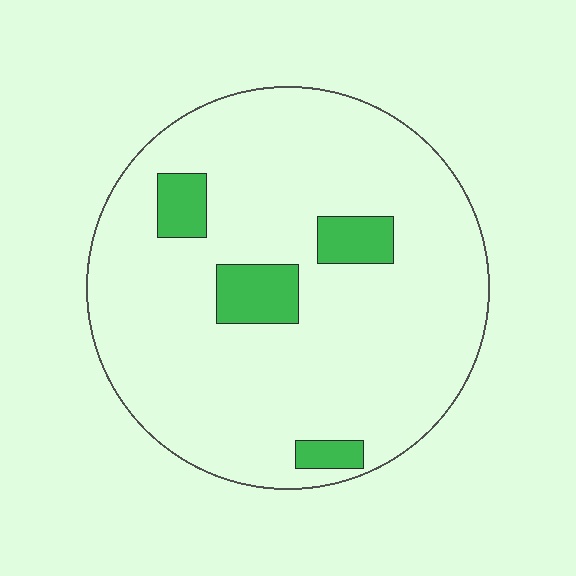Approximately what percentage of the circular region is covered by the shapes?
Approximately 10%.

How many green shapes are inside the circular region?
4.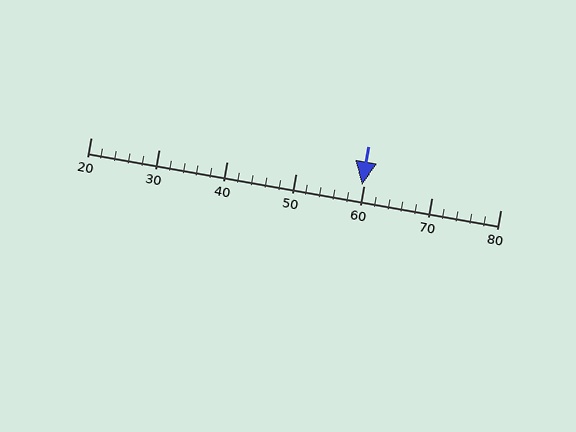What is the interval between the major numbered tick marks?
The major tick marks are spaced 10 units apart.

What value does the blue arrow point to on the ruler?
The blue arrow points to approximately 60.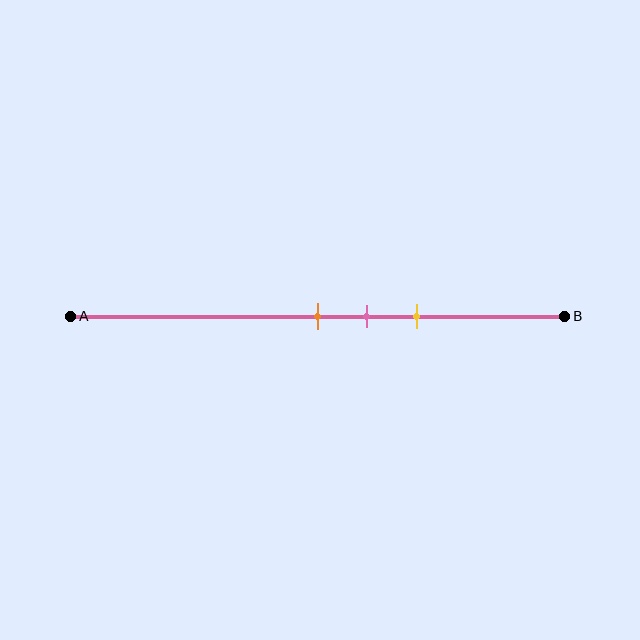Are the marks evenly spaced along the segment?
Yes, the marks are approximately evenly spaced.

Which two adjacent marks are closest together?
The orange and pink marks are the closest adjacent pair.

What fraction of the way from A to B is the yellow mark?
The yellow mark is approximately 70% (0.7) of the way from A to B.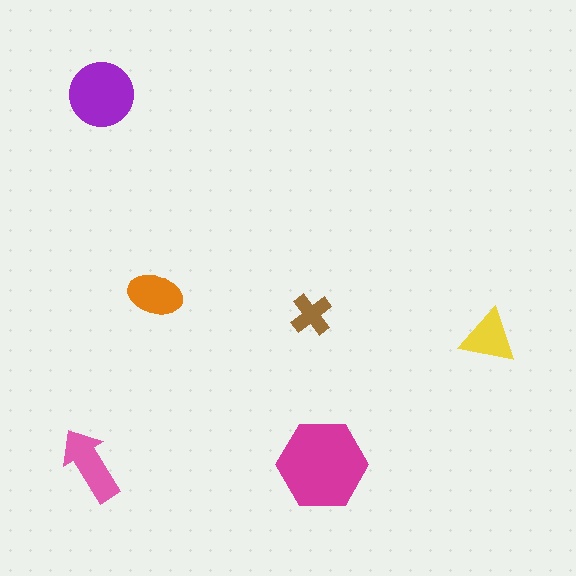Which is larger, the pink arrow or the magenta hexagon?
The magenta hexagon.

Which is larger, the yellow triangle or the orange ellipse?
The orange ellipse.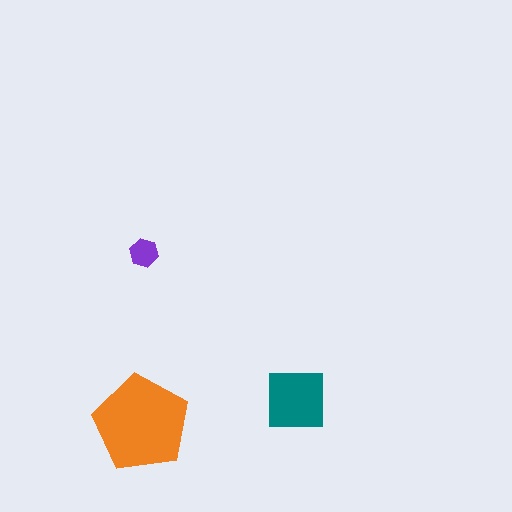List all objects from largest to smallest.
The orange pentagon, the teal square, the purple hexagon.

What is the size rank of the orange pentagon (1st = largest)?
1st.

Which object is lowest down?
The orange pentagon is bottommost.